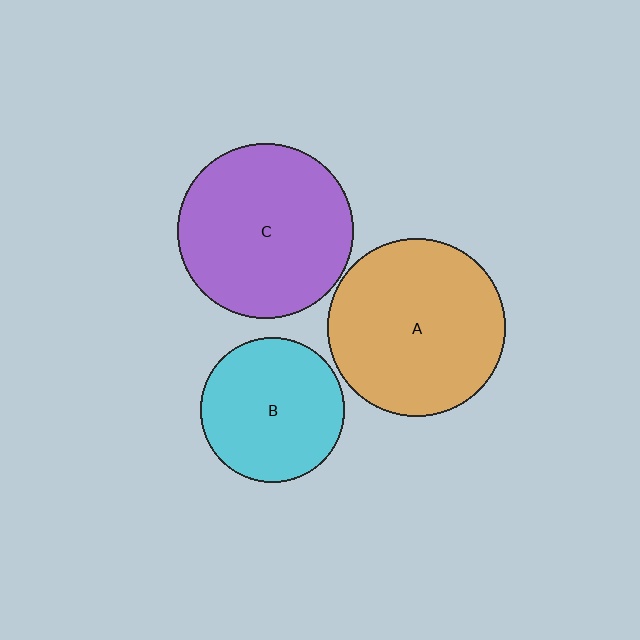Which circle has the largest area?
Circle A (orange).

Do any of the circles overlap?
No, none of the circles overlap.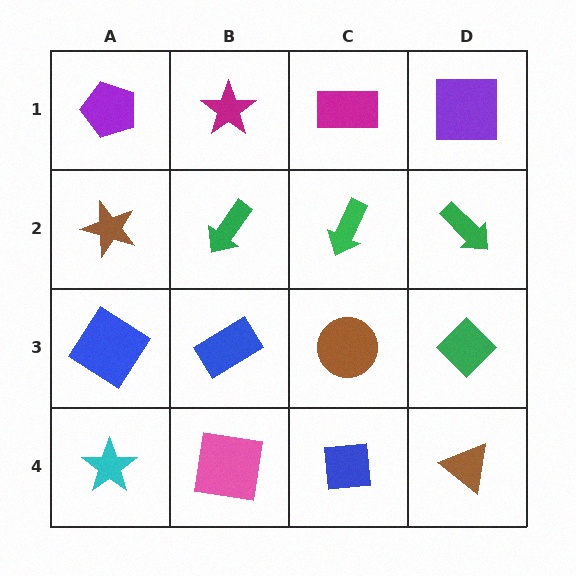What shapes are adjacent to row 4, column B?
A blue rectangle (row 3, column B), a cyan star (row 4, column A), a blue square (row 4, column C).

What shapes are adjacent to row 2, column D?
A purple square (row 1, column D), a green diamond (row 3, column D), a green arrow (row 2, column C).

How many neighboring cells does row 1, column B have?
3.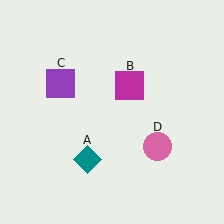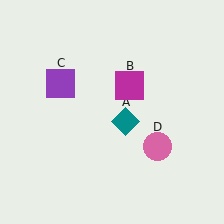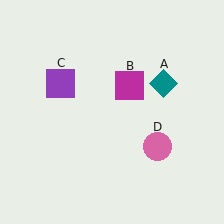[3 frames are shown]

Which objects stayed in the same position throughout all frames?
Magenta square (object B) and purple square (object C) and pink circle (object D) remained stationary.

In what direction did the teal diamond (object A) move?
The teal diamond (object A) moved up and to the right.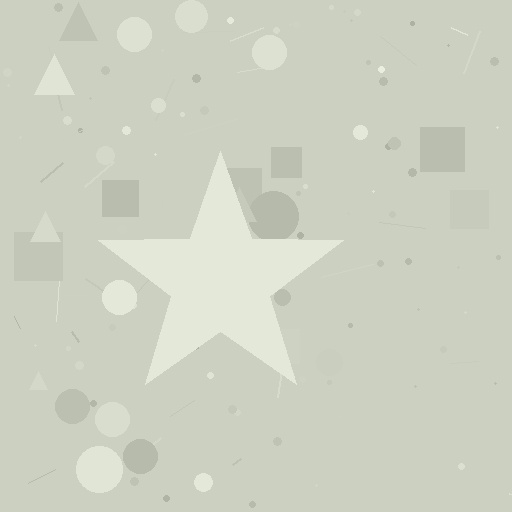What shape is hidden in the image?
A star is hidden in the image.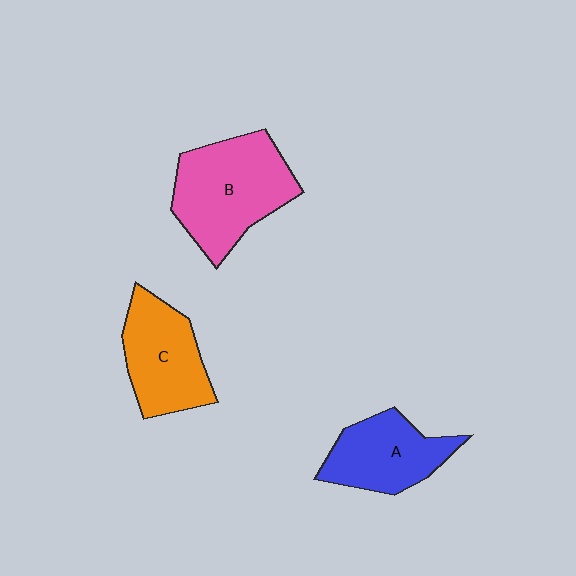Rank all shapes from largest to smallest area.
From largest to smallest: B (pink), C (orange), A (blue).